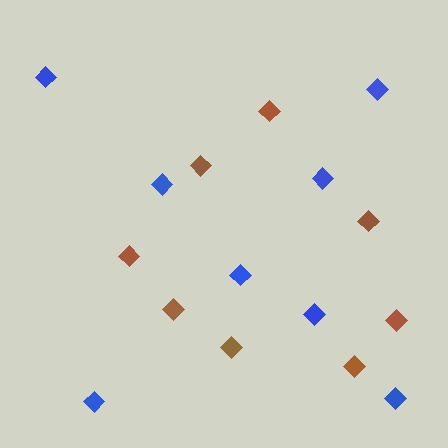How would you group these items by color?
There are 2 groups: one group of blue diamonds (8) and one group of brown diamonds (8).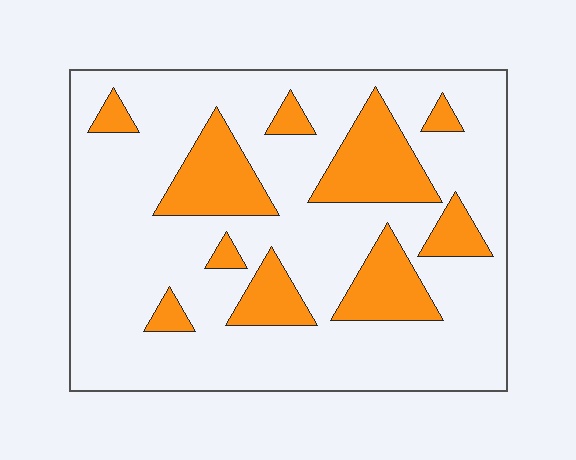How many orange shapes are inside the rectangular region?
10.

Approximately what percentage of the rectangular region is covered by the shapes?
Approximately 25%.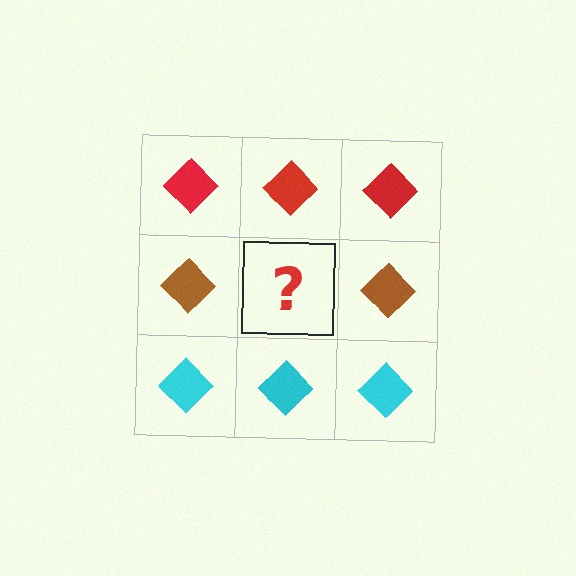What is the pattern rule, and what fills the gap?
The rule is that each row has a consistent color. The gap should be filled with a brown diamond.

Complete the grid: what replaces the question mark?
The question mark should be replaced with a brown diamond.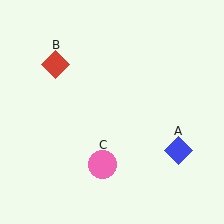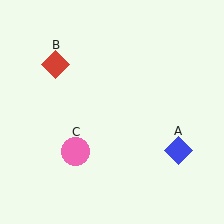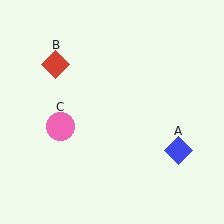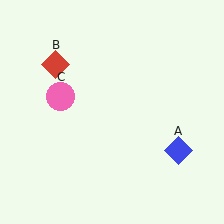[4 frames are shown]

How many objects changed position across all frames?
1 object changed position: pink circle (object C).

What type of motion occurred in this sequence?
The pink circle (object C) rotated clockwise around the center of the scene.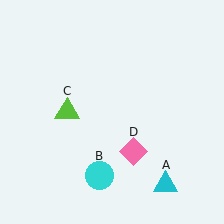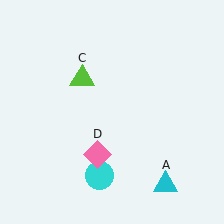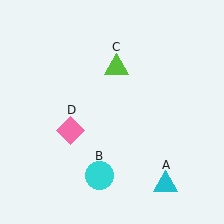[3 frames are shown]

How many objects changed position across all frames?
2 objects changed position: lime triangle (object C), pink diamond (object D).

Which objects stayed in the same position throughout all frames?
Cyan triangle (object A) and cyan circle (object B) remained stationary.